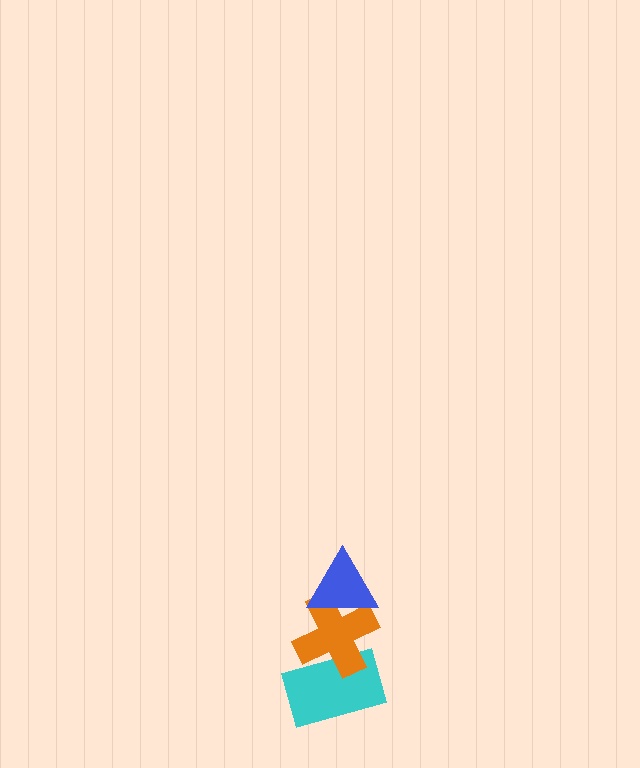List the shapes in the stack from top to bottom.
From top to bottom: the blue triangle, the orange cross, the cyan rectangle.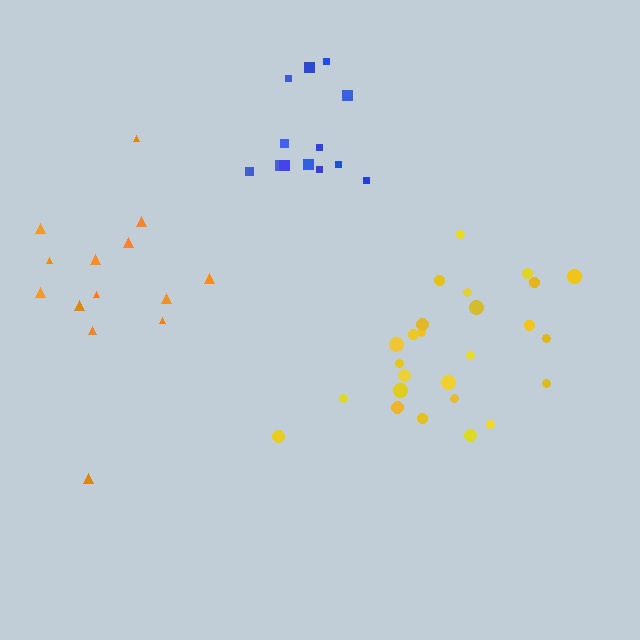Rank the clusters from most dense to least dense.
blue, yellow, orange.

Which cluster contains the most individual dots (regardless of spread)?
Yellow (26).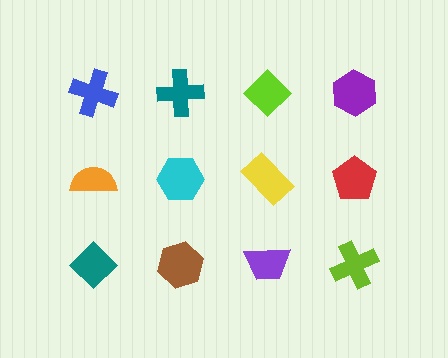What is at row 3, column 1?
A teal diamond.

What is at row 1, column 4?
A purple hexagon.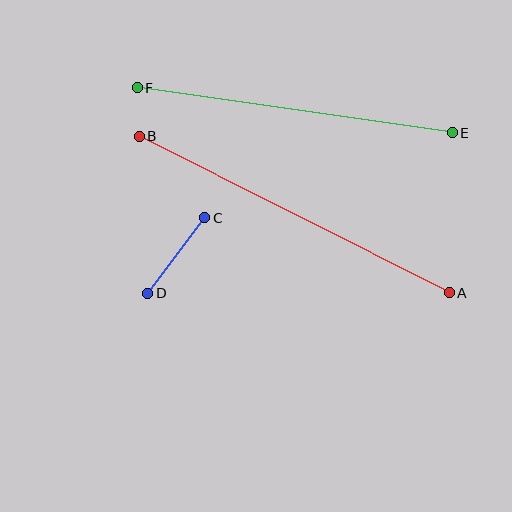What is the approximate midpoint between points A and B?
The midpoint is at approximately (294, 214) pixels.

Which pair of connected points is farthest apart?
Points A and B are farthest apart.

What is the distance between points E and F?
The distance is approximately 319 pixels.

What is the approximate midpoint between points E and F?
The midpoint is at approximately (295, 110) pixels.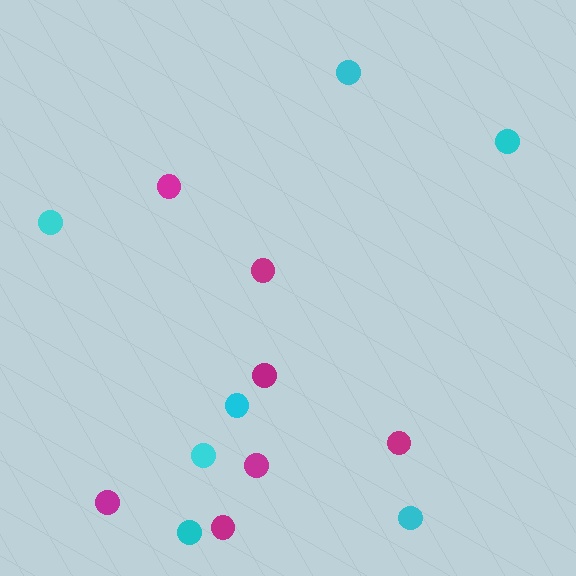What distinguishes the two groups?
There are 2 groups: one group of magenta circles (7) and one group of cyan circles (7).